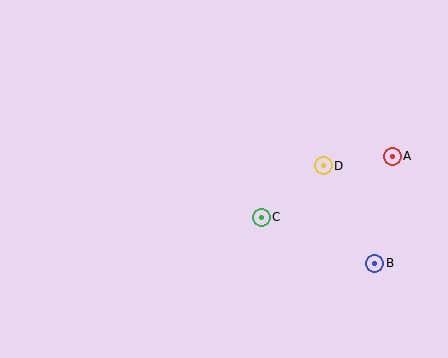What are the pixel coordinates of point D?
Point D is at (323, 166).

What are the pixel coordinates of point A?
Point A is at (392, 156).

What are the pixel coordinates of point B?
Point B is at (375, 263).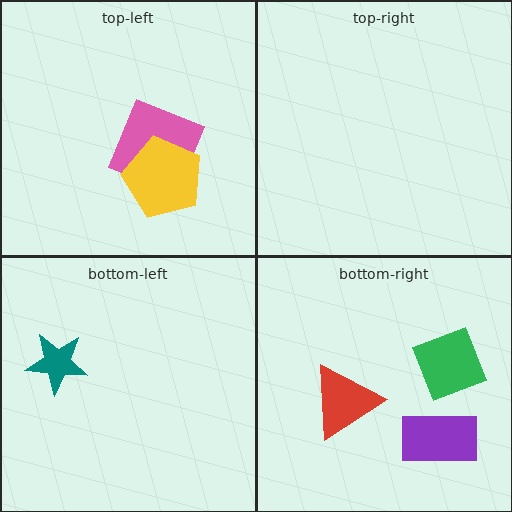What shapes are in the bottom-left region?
The teal star.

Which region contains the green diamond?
The bottom-right region.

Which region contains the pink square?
The top-left region.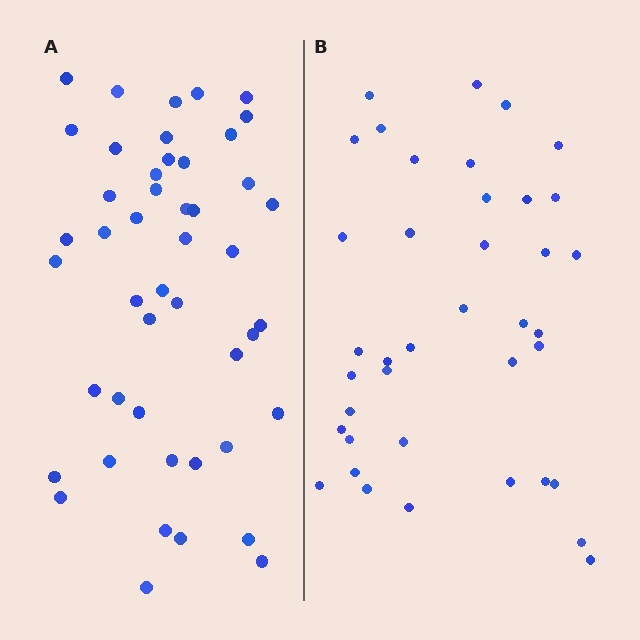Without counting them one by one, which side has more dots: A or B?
Region A (the left region) has more dots.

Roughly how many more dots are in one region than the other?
Region A has roughly 8 or so more dots than region B.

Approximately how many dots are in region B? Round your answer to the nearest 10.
About 40 dots. (The exact count is 39, which rounds to 40.)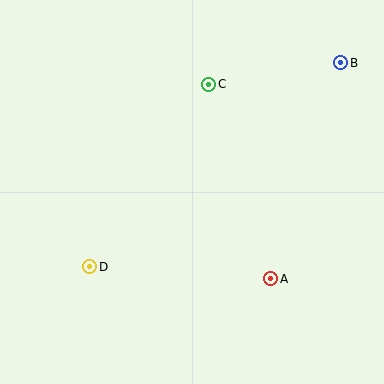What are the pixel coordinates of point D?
Point D is at (90, 267).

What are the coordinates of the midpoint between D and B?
The midpoint between D and B is at (215, 165).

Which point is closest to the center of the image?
Point C at (209, 84) is closest to the center.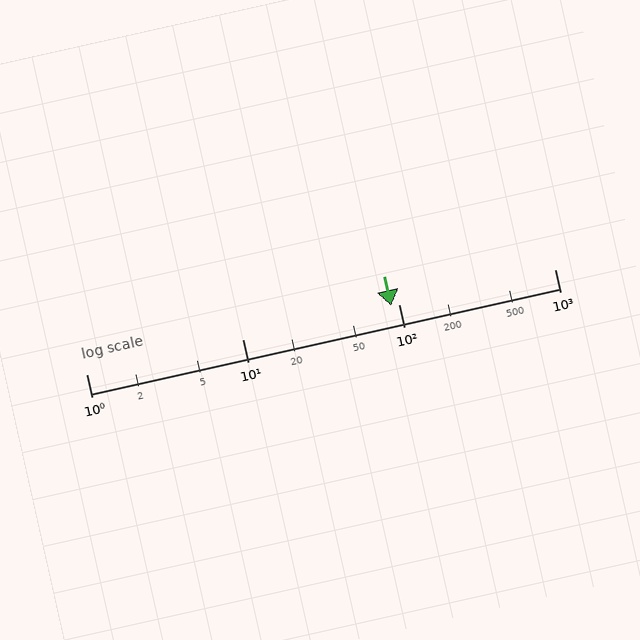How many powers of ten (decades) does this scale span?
The scale spans 3 decades, from 1 to 1000.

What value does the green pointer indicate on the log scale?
The pointer indicates approximately 90.